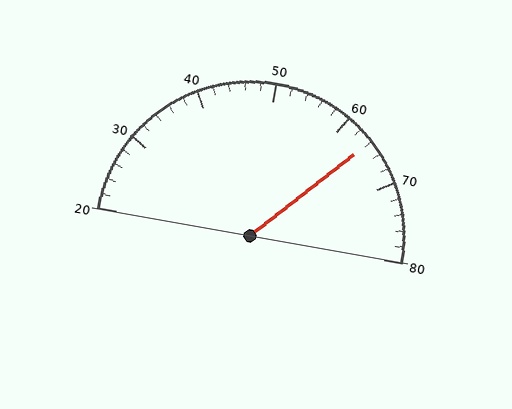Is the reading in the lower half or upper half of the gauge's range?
The reading is in the upper half of the range (20 to 80).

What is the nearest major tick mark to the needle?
The nearest major tick mark is 60.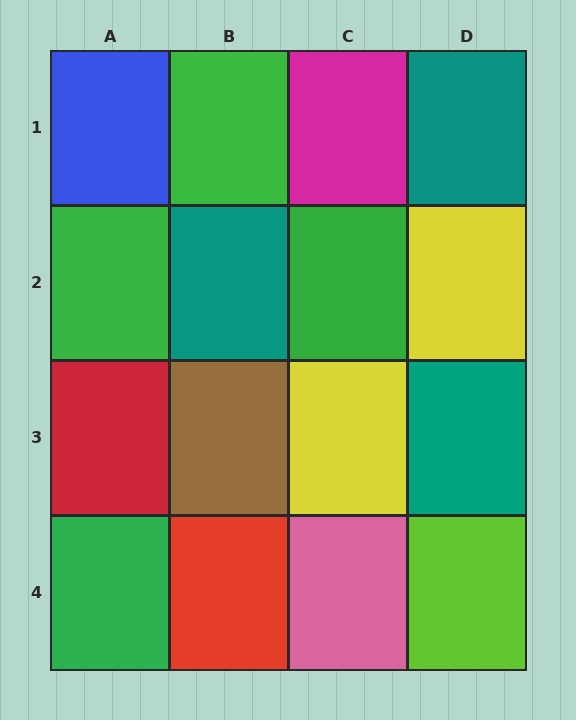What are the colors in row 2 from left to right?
Green, teal, green, yellow.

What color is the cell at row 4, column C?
Pink.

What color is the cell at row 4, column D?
Lime.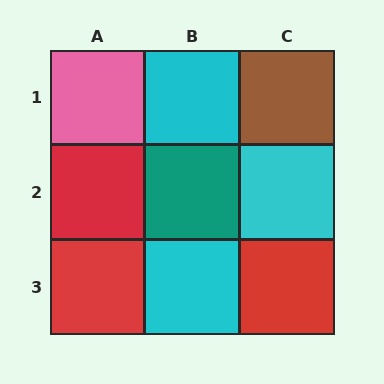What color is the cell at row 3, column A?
Red.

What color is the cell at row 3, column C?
Red.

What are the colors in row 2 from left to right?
Red, teal, cyan.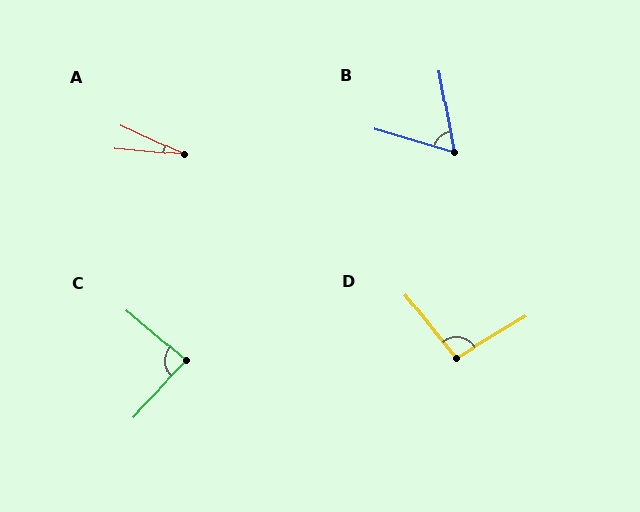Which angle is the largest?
D, at approximately 98 degrees.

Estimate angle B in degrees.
Approximately 63 degrees.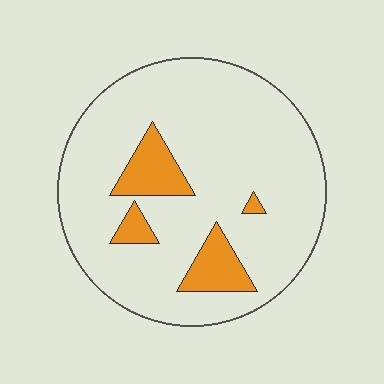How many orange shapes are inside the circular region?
4.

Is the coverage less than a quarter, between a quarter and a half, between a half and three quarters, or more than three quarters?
Less than a quarter.